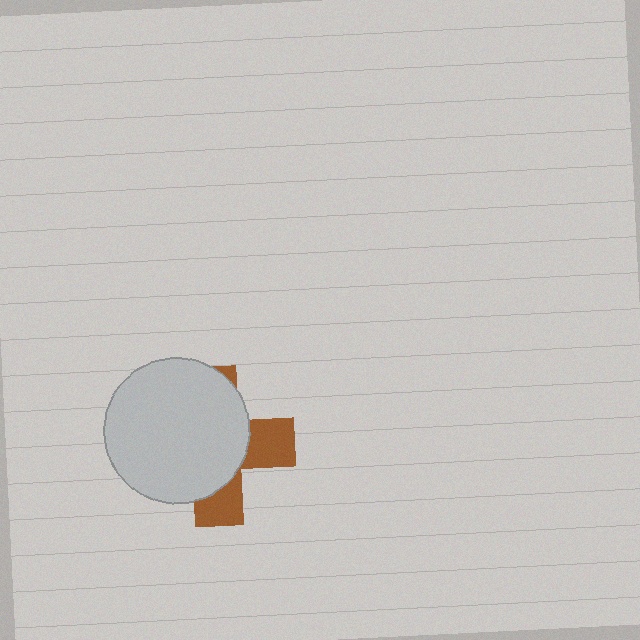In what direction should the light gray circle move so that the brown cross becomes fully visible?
The light gray circle should move left. That is the shortest direction to clear the overlap and leave the brown cross fully visible.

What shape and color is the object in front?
The object in front is a light gray circle.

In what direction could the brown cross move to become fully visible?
The brown cross could move right. That would shift it out from behind the light gray circle entirely.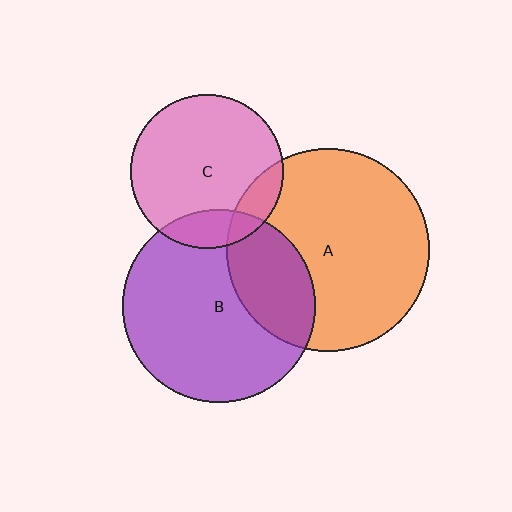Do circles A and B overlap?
Yes.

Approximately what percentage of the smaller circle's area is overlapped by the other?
Approximately 30%.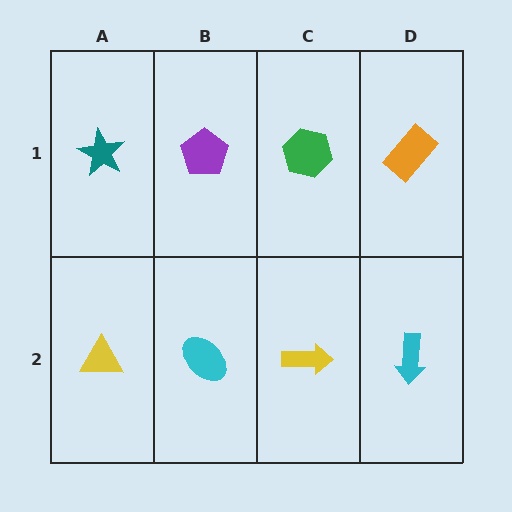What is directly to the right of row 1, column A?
A purple pentagon.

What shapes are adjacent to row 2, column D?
An orange rectangle (row 1, column D), a yellow arrow (row 2, column C).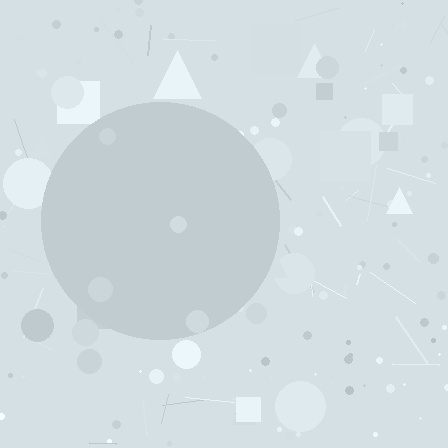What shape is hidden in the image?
A circle is hidden in the image.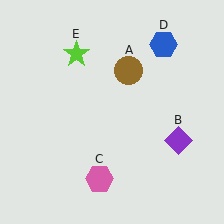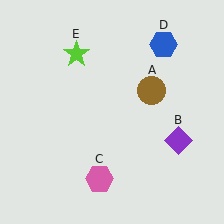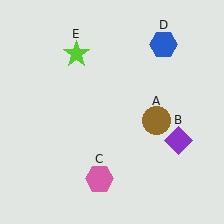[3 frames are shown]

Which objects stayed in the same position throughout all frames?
Purple diamond (object B) and pink hexagon (object C) and blue hexagon (object D) and lime star (object E) remained stationary.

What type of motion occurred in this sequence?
The brown circle (object A) rotated clockwise around the center of the scene.